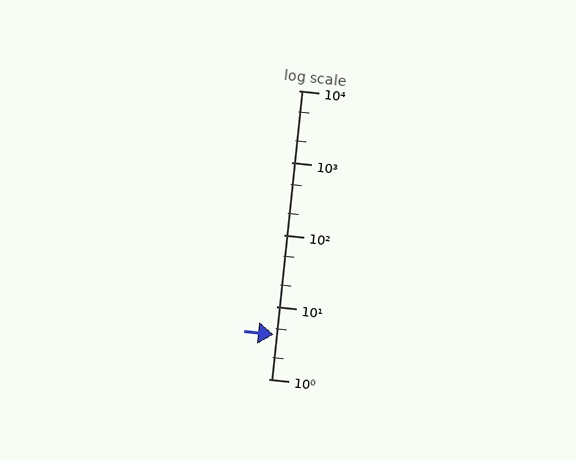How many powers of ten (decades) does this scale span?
The scale spans 4 decades, from 1 to 10000.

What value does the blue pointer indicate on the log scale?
The pointer indicates approximately 4.1.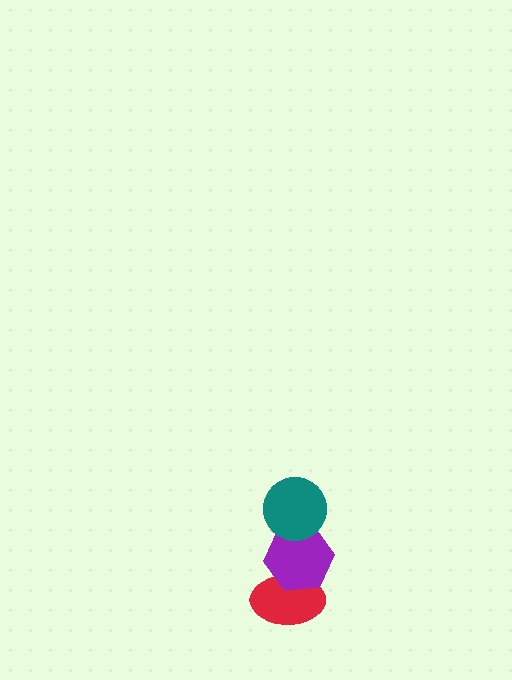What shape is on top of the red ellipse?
The purple hexagon is on top of the red ellipse.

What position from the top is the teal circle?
The teal circle is 1st from the top.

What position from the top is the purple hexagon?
The purple hexagon is 2nd from the top.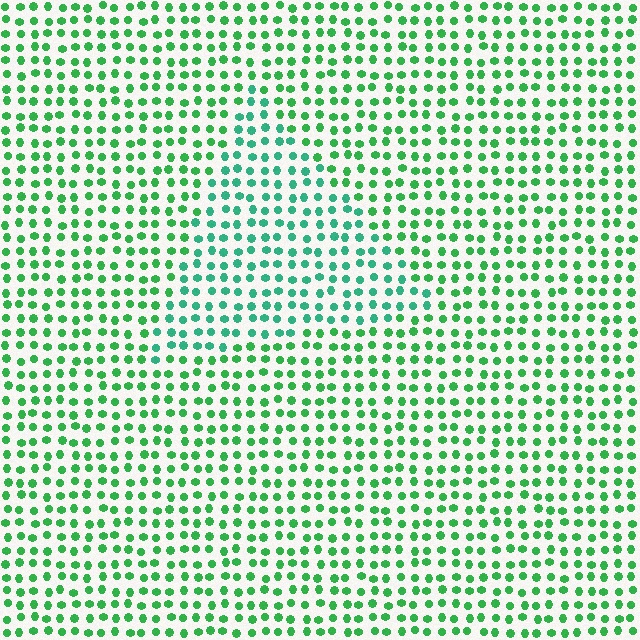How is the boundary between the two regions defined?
The boundary is defined purely by a slight shift in hue (about 27 degrees). Spacing, size, and orientation are identical on both sides.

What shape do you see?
I see a triangle.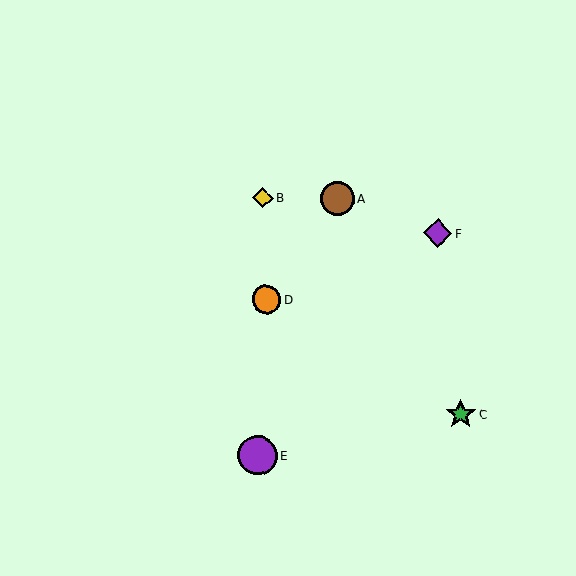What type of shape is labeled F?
Shape F is a purple diamond.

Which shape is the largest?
The purple circle (labeled E) is the largest.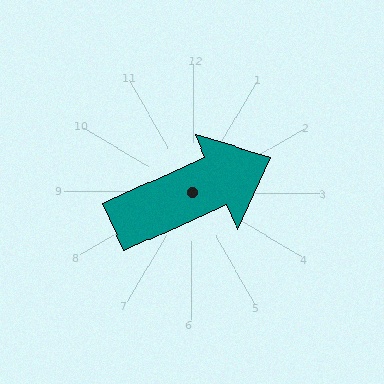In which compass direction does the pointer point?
Northeast.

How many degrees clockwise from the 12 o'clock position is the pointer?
Approximately 66 degrees.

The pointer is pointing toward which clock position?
Roughly 2 o'clock.